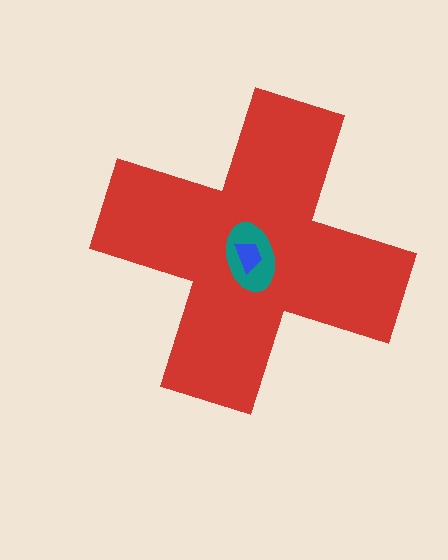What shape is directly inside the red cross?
The teal ellipse.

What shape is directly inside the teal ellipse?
The blue trapezoid.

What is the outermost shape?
The red cross.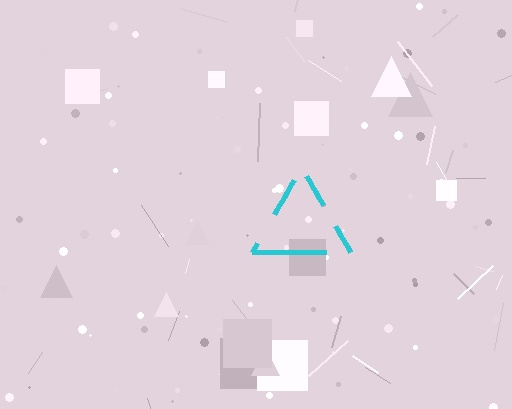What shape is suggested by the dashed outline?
The dashed outline suggests a triangle.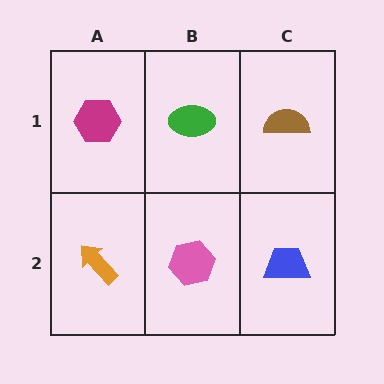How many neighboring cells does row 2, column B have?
3.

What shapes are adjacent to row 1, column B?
A pink hexagon (row 2, column B), a magenta hexagon (row 1, column A), a brown semicircle (row 1, column C).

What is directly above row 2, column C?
A brown semicircle.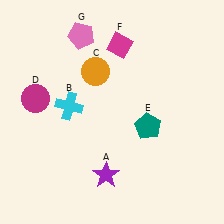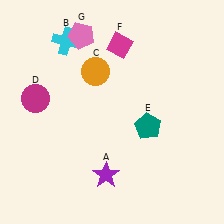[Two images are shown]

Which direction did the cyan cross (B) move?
The cyan cross (B) moved up.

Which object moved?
The cyan cross (B) moved up.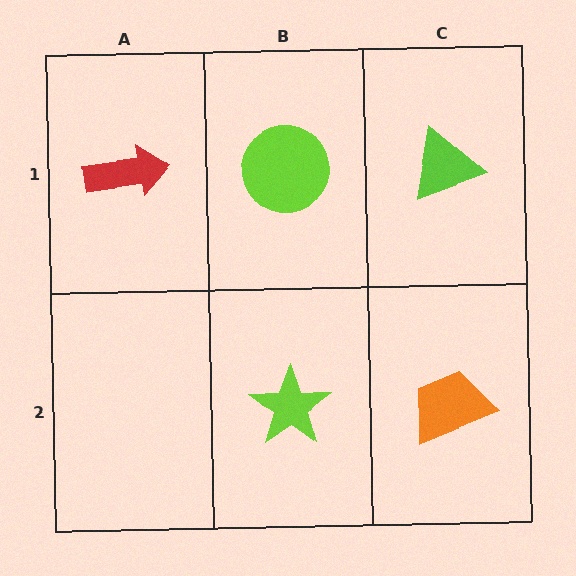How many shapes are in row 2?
2 shapes.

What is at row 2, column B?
A lime star.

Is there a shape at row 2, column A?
No, that cell is empty.